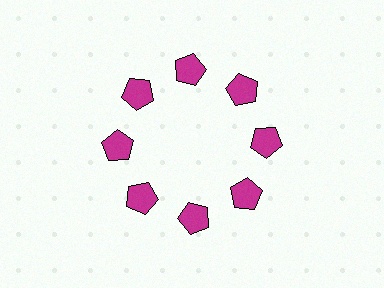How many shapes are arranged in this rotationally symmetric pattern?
There are 8 shapes, arranged in 8 groups of 1.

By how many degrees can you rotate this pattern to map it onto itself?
The pattern maps onto itself every 45 degrees of rotation.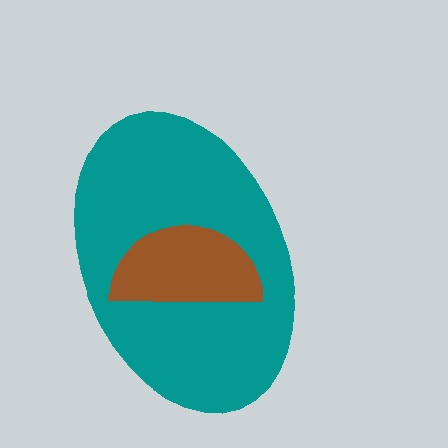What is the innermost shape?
The brown semicircle.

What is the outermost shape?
The teal ellipse.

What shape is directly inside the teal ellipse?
The brown semicircle.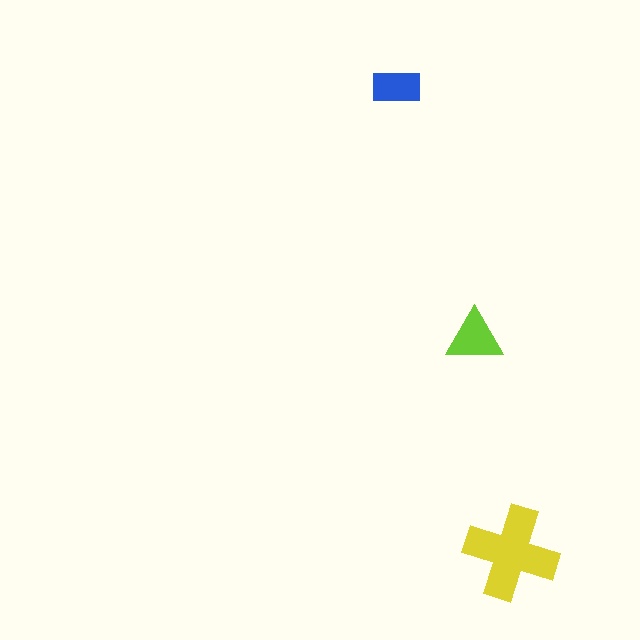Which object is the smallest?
The blue rectangle.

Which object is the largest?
The yellow cross.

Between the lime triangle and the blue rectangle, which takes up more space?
The lime triangle.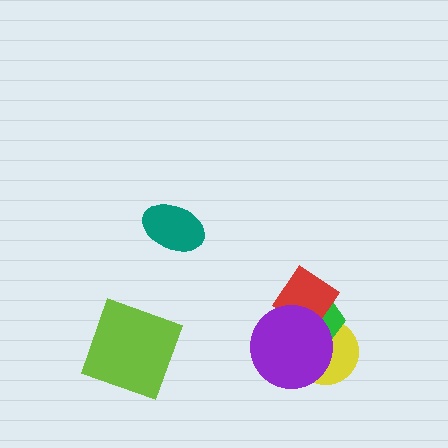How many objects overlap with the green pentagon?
3 objects overlap with the green pentagon.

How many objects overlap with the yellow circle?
3 objects overlap with the yellow circle.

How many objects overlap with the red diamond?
3 objects overlap with the red diamond.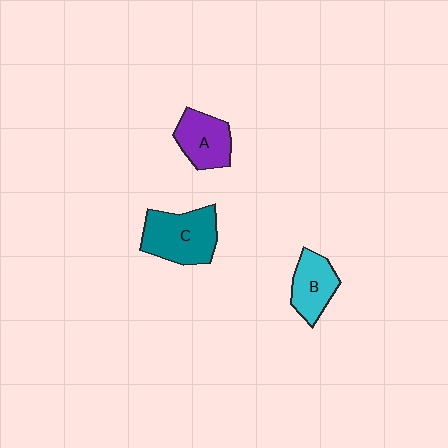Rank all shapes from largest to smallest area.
From largest to smallest: C (teal), A (purple), B (cyan).